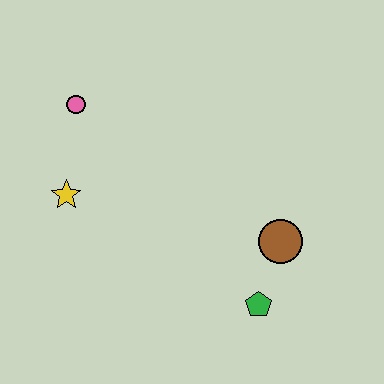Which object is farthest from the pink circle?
The green pentagon is farthest from the pink circle.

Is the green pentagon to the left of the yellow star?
No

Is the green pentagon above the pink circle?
No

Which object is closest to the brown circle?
The green pentagon is closest to the brown circle.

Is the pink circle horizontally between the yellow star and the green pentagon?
Yes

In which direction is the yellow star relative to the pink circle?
The yellow star is below the pink circle.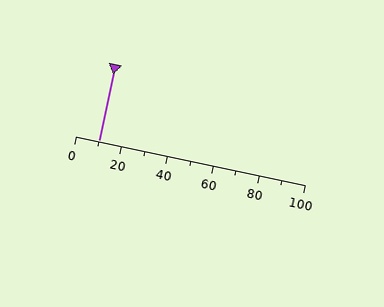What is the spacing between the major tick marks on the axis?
The major ticks are spaced 20 apart.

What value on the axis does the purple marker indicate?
The marker indicates approximately 10.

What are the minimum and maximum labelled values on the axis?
The axis runs from 0 to 100.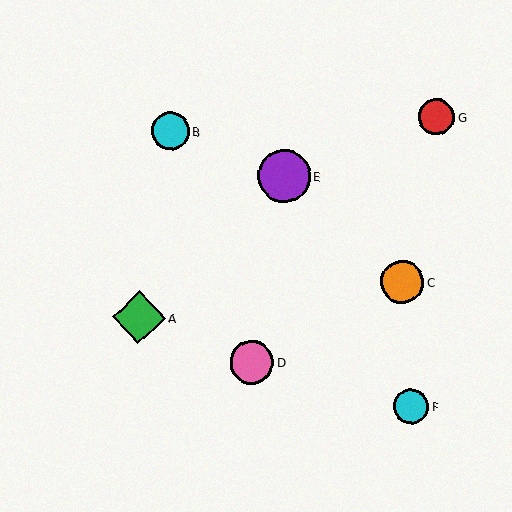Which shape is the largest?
The purple circle (labeled E) is the largest.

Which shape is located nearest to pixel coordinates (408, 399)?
The cyan circle (labeled F) at (411, 407) is nearest to that location.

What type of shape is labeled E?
Shape E is a purple circle.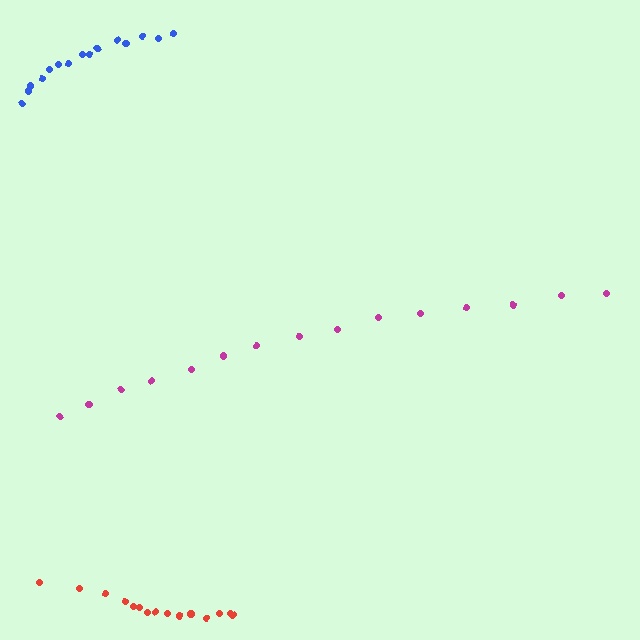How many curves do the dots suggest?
There are 3 distinct paths.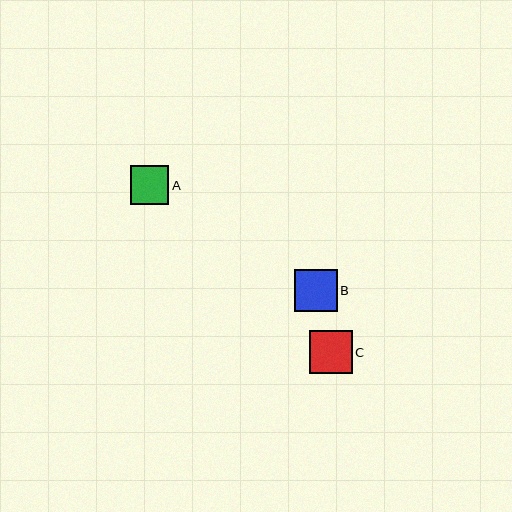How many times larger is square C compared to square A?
Square C is approximately 1.1 times the size of square A.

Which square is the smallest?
Square A is the smallest with a size of approximately 39 pixels.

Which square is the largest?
Square C is the largest with a size of approximately 43 pixels.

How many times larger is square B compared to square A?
Square B is approximately 1.1 times the size of square A.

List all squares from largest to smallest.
From largest to smallest: C, B, A.